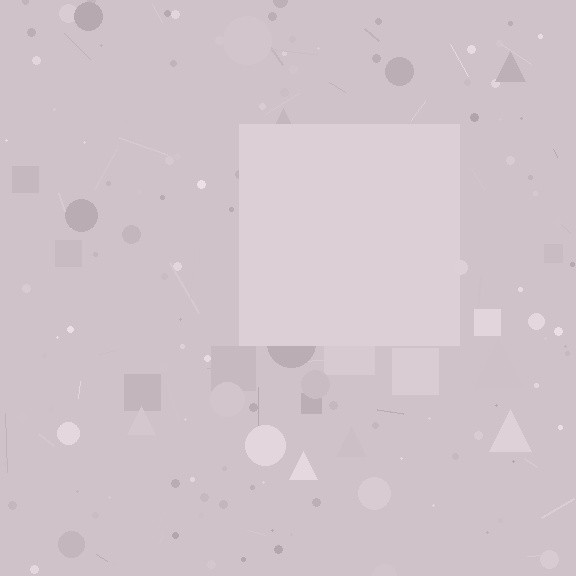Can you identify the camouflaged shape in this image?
The camouflaged shape is a square.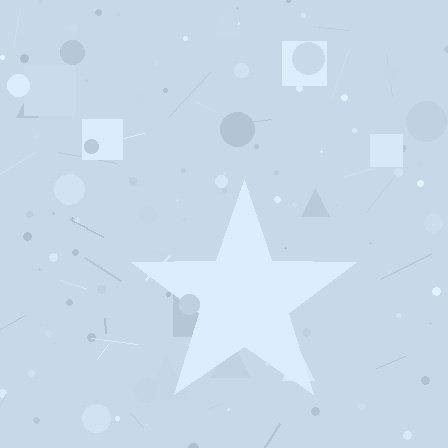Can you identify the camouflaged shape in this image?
The camouflaged shape is a star.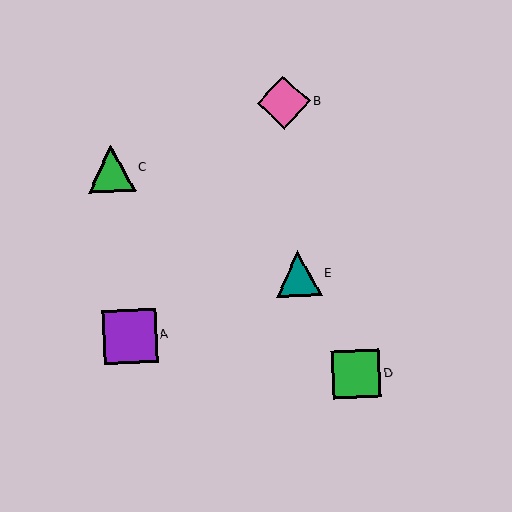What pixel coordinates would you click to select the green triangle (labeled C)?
Click at (111, 169) to select the green triangle C.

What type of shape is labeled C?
Shape C is a green triangle.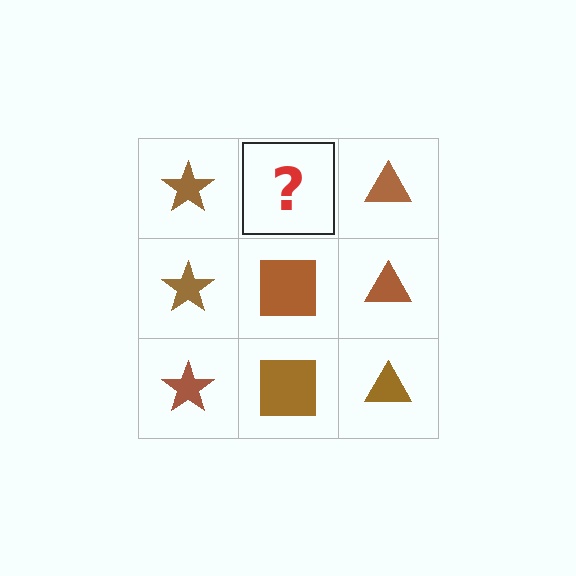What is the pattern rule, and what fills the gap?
The rule is that each column has a consistent shape. The gap should be filled with a brown square.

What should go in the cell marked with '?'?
The missing cell should contain a brown square.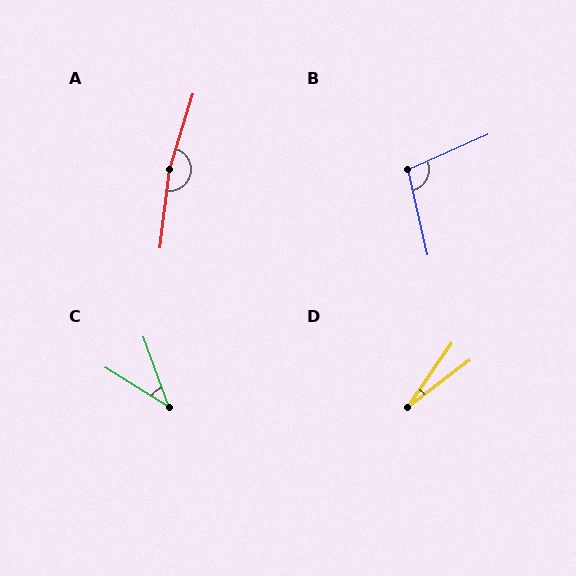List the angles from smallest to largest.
D (18°), C (38°), B (101°), A (170°).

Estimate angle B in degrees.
Approximately 101 degrees.